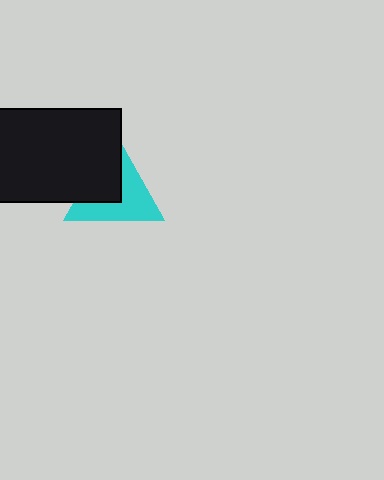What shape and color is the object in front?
The object in front is a black rectangle.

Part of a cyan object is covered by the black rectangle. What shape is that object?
It is a triangle.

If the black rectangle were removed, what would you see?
You would see the complete cyan triangle.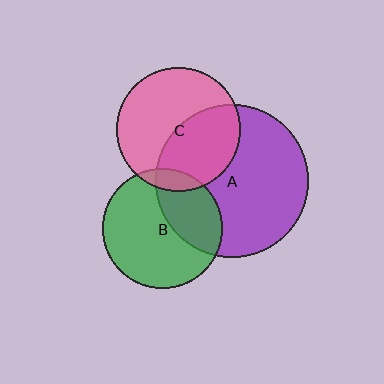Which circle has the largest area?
Circle A (purple).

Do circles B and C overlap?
Yes.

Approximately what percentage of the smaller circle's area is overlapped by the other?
Approximately 10%.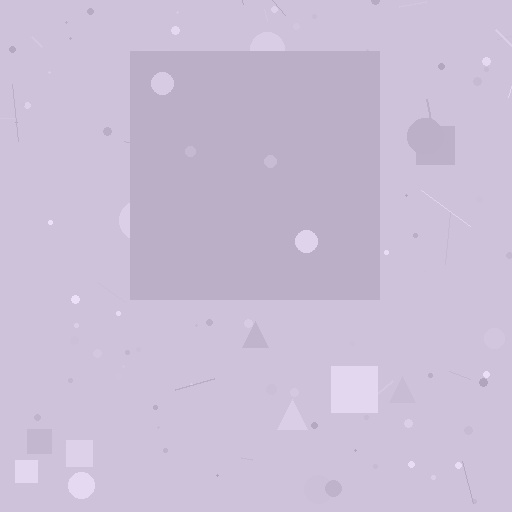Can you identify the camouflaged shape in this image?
The camouflaged shape is a square.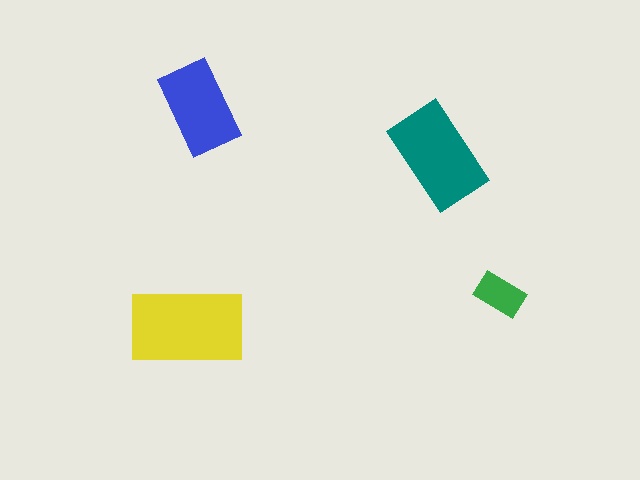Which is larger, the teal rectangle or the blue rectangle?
The teal one.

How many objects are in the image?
There are 4 objects in the image.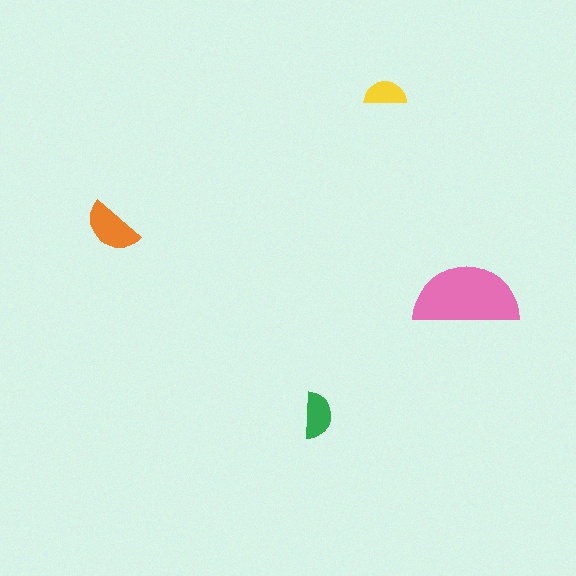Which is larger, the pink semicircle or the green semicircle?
The pink one.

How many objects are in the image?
There are 4 objects in the image.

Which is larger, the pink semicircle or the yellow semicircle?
The pink one.